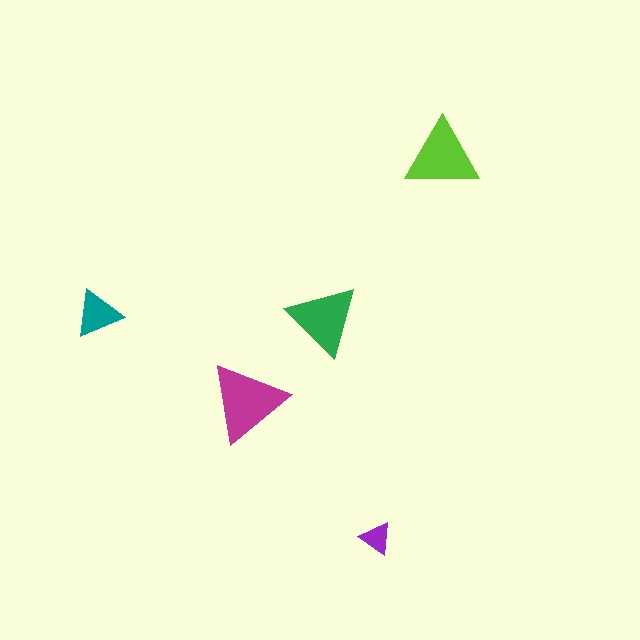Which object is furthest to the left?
The teal triangle is leftmost.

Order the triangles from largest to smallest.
the magenta one, the lime one, the green one, the teal one, the purple one.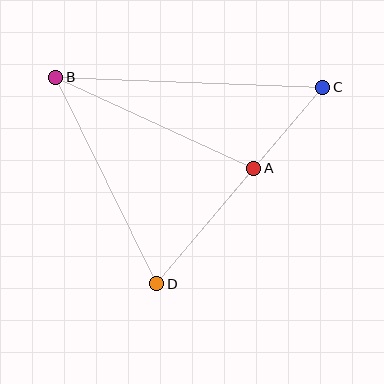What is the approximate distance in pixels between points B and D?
The distance between B and D is approximately 230 pixels.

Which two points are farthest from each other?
Points B and C are farthest from each other.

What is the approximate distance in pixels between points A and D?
The distance between A and D is approximately 150 pixels.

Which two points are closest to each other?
Points A and C are closest to each other.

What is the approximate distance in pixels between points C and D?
The distance between C and D is approximately 257 pixels.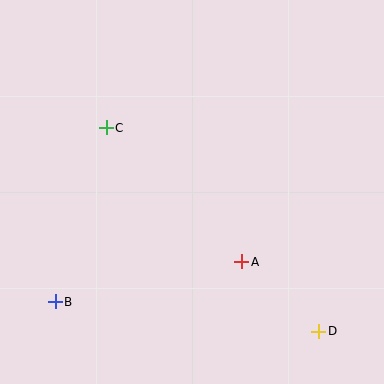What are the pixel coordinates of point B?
Point B is at (55, 302).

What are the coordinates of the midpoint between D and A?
The midpoint between D and A is at (280, 297).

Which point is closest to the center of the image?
Point A at (242, 262) is closest to the center.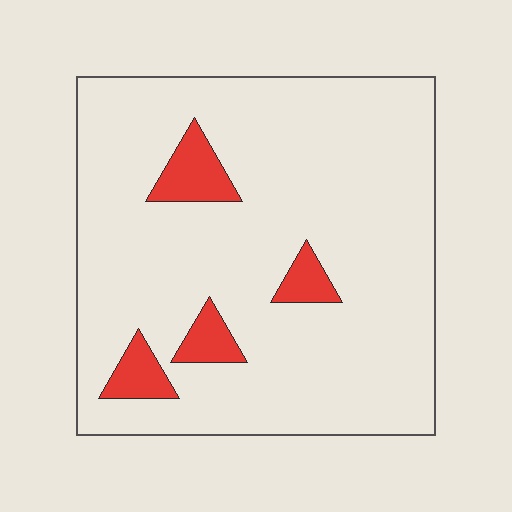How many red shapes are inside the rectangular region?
4.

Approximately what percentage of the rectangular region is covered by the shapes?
Approximately 10%.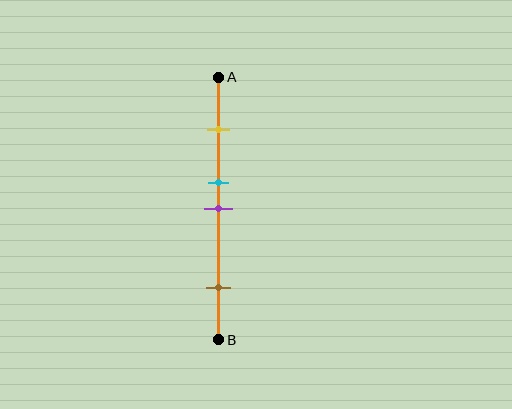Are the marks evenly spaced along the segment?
No, the marks are not evenly spaced.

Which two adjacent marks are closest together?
The cyan and purple marks are the closest adjacent pair.